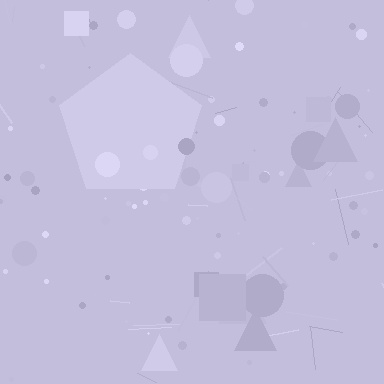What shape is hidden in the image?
A pentagon is hidden in the image.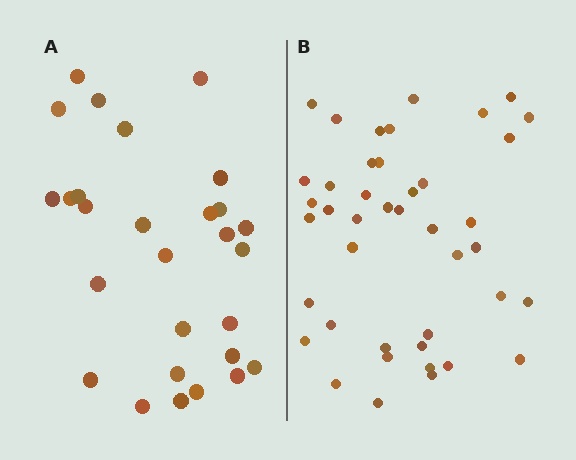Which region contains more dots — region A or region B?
Region B (the right region) has more dots.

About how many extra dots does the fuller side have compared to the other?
Region B has approximately 15 more dots than region A.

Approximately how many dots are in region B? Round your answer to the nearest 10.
About 40 dots. (The exact count is 42, which rounds to 40.)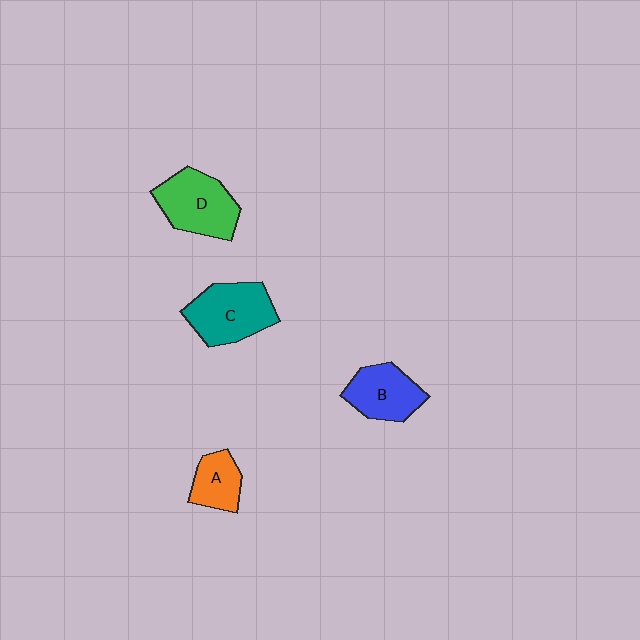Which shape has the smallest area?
Shape A (orange).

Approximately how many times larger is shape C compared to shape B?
Approximately 1.3 times.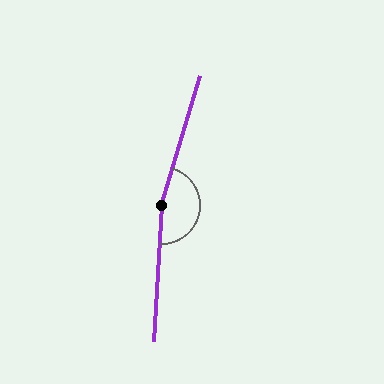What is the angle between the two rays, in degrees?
Approximately 166 degrees.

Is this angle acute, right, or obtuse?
It is obtuse.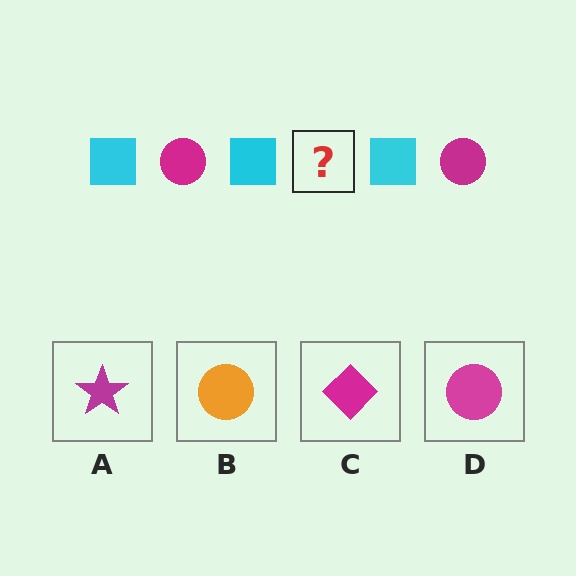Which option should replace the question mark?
Option D.